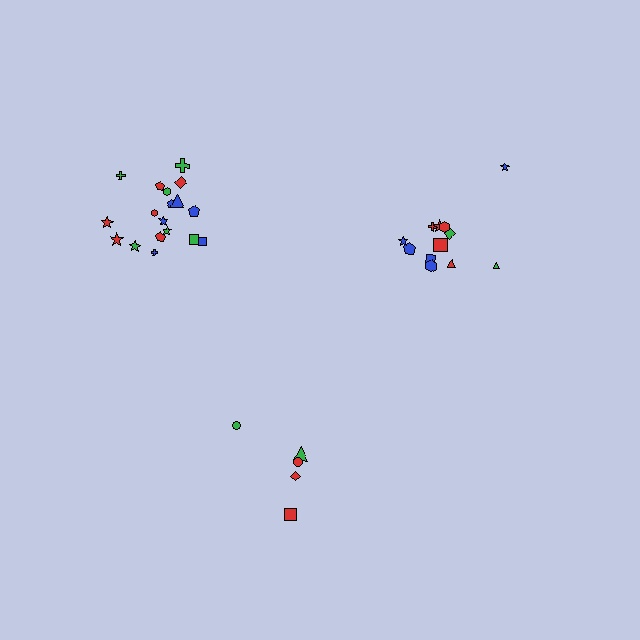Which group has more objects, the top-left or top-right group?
The top-left group.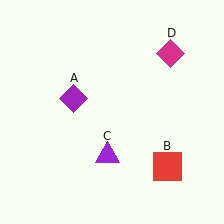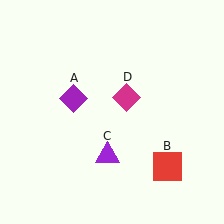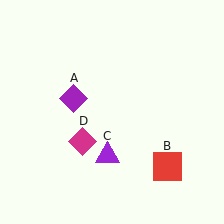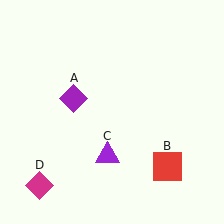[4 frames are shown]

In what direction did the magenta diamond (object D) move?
The magenta diamond (object D) moved down and to the left.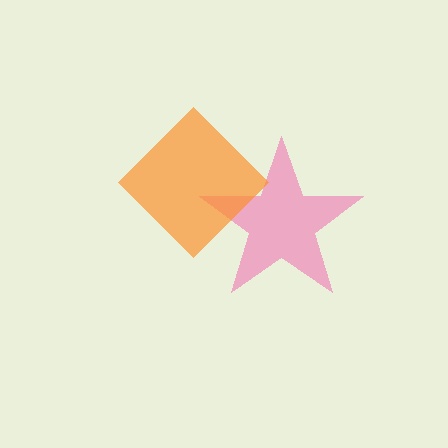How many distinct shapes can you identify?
There are 2 distinct shapes: a pink star, an orange diamond.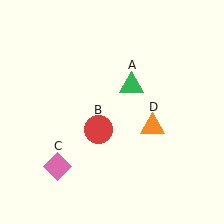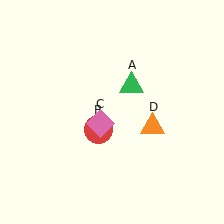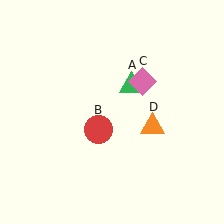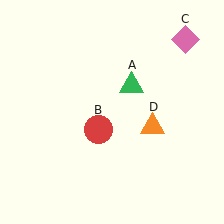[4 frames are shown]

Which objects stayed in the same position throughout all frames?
Green triangle (object A) and red circle (object B) and orange triangle (object D) remained stationary.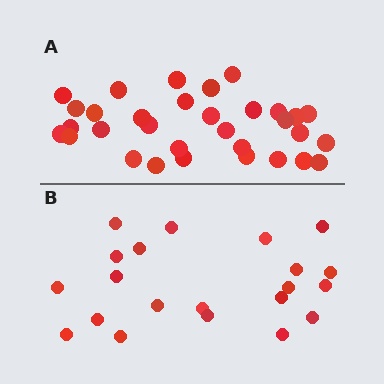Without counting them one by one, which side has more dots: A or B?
Region A (the top region) has more dots.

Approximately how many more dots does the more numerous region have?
Region A has roughly 12 or so more dots than region B.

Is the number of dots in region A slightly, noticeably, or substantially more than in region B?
Region A has substantially more. The ratio is roughly 1.5 to 1.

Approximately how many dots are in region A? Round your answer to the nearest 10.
About 30 dots. (The exact count is 32, which rounds to 30.)